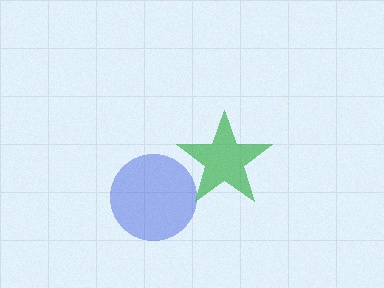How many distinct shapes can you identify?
There are 2 distinct shapes: a blue circle, a green star.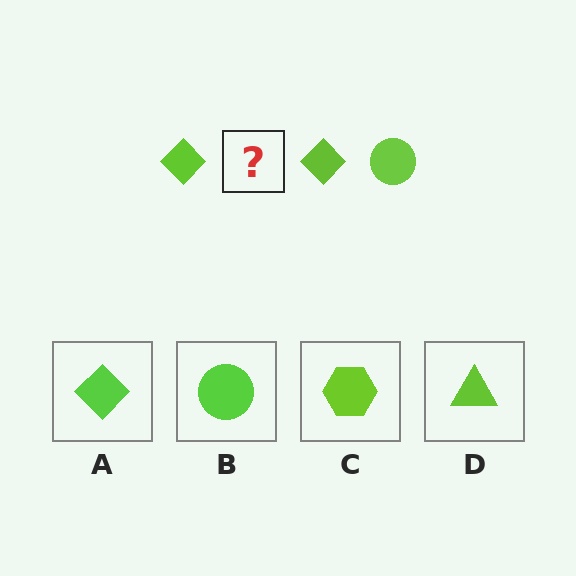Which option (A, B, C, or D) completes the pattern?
B.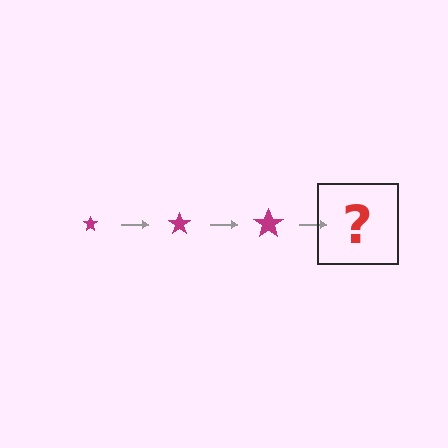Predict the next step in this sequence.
The next step is a magenta star, larger than the previous one.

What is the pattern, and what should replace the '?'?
The pattern is that the star gets progressively larger each step. The '?' should be a magenta star, larger than the previous one.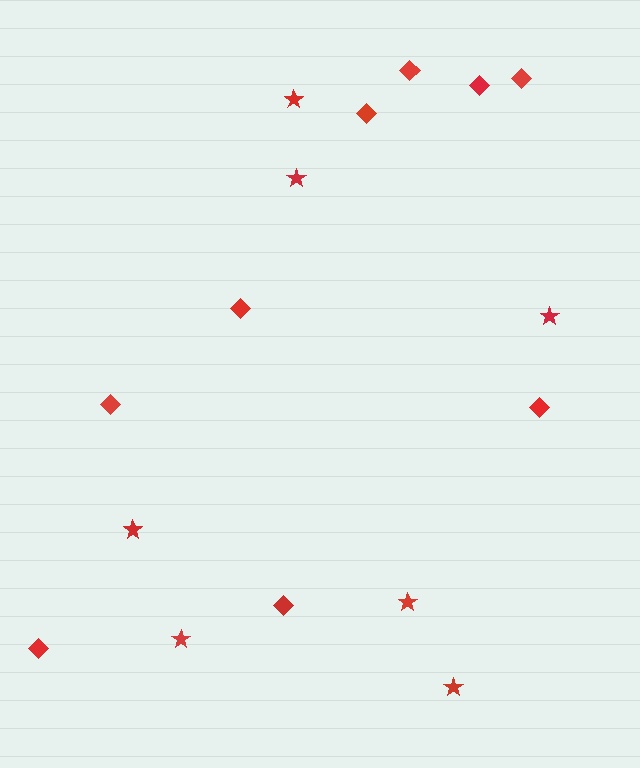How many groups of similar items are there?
There are 2 groups: one group of diamonds (9) and one group of stars (7).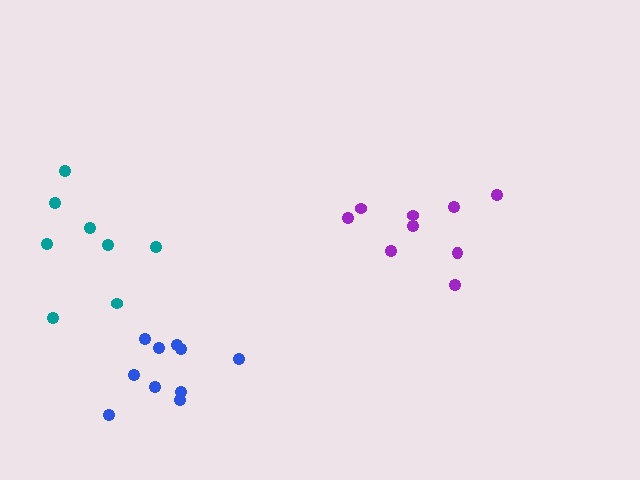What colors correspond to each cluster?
The clusters are colored: purple, teal, blue.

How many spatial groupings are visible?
There are 3 spatial groupings.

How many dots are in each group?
Group 1: 9 dots, Group 2: 8 dots, Group 3: 10 dots (27 total).